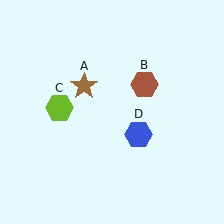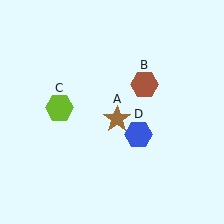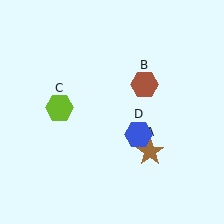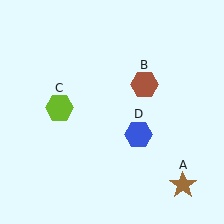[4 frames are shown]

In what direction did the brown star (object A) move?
The brown star (object A) moved down and to the right.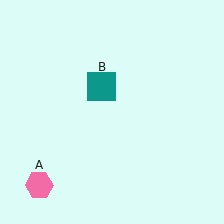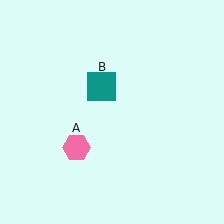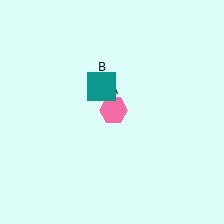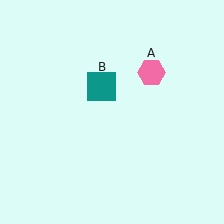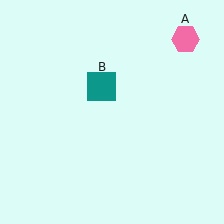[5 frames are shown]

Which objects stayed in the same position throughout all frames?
Teal square (object B) remained stationary.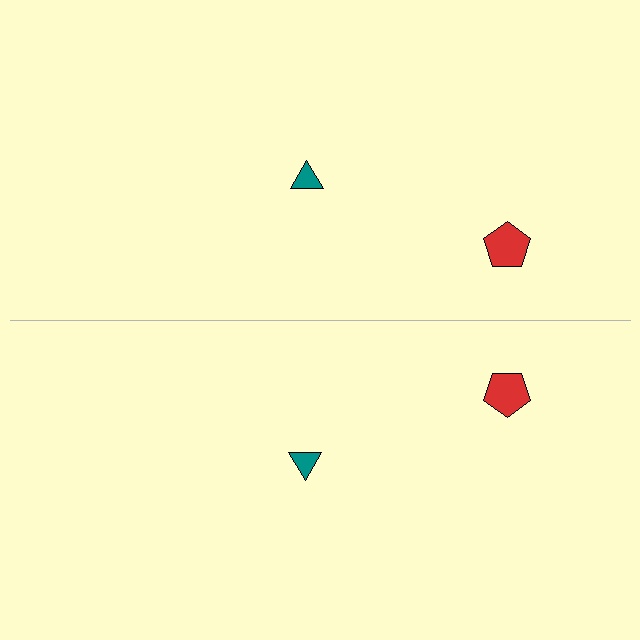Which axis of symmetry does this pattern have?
The pattern has a horizontal axis of symmetry running through the center of the image.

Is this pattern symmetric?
Yes, this pattern has bilateral (reflection) symmetry.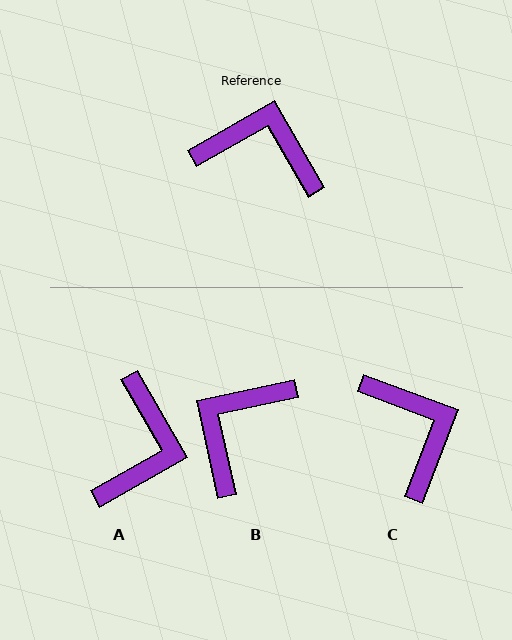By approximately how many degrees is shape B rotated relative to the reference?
Approximately 72 degrees counter-clockwise.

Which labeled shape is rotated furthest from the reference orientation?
A, about 90 degrees away.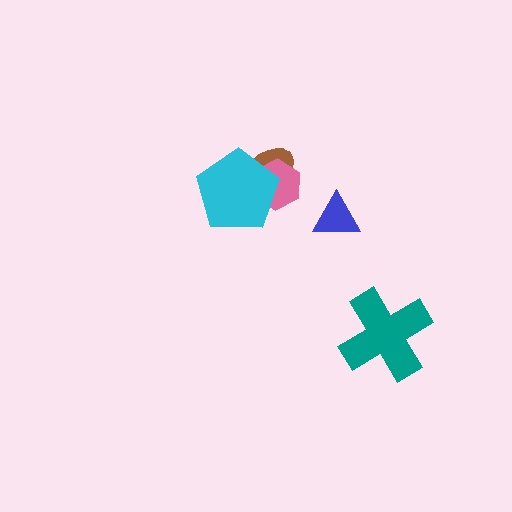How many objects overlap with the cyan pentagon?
2 objects overlap with the cyan pentagon.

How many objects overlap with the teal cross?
0 objects overlap with the teal cross.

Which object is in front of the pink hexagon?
The cyan pentagon is in front of the pink hexagon.